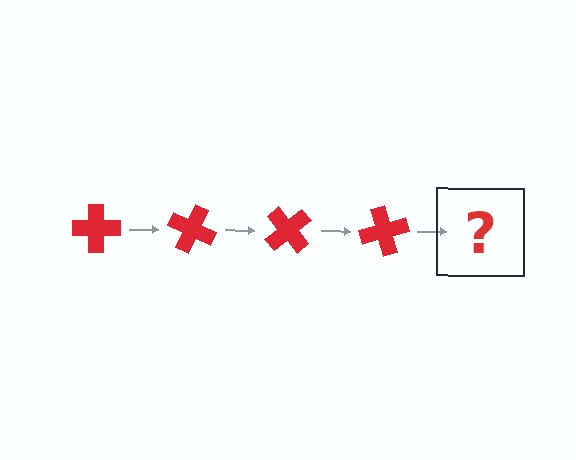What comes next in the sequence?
The next element should be a red cross rotated 100 degrees.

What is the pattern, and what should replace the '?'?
The pattern is that the cross rotates 25 degrees each step. The '?' should be a red cross rotated 100 degrees.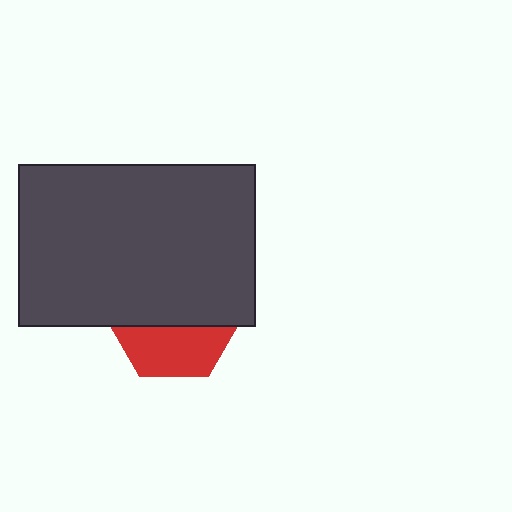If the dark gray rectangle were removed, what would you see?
You would see the complete red hexagon.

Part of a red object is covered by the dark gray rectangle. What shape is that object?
It is a hexagon.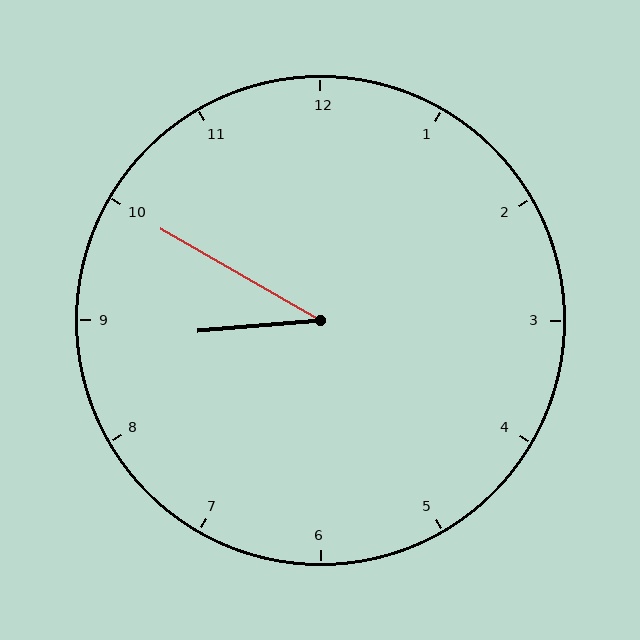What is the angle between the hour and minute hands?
Approximately 35 degrees.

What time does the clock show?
8:50.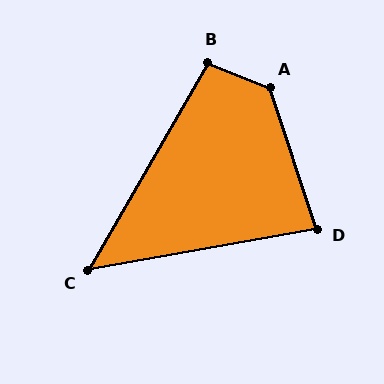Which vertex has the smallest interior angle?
C, at approximately 50 degrees.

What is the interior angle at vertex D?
Approximately 82 degrees (acute).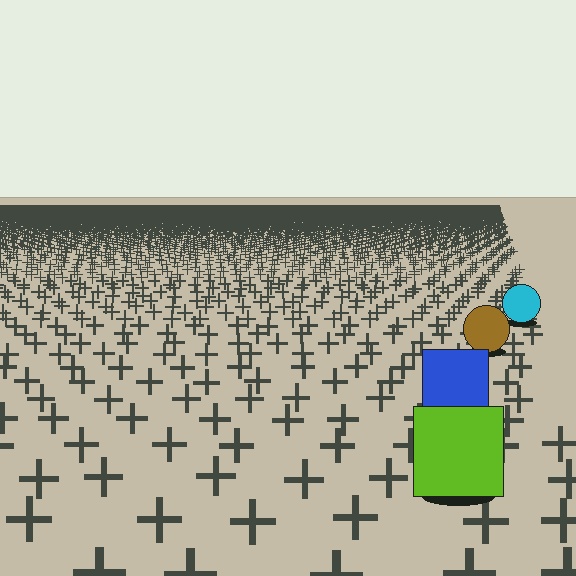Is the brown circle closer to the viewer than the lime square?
No. The lime square is closer — you can tell from the texture gradient: the ground texture is coarser near it.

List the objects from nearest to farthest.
From nearest to farthest: the lime square, the blue square, the brown circle, the cyan circle.